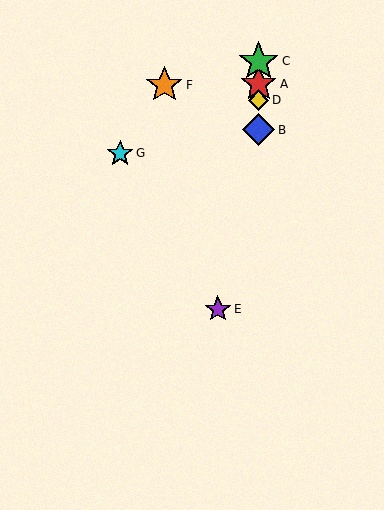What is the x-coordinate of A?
Object A is at x≈259.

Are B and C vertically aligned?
Yes, both are at x≈259.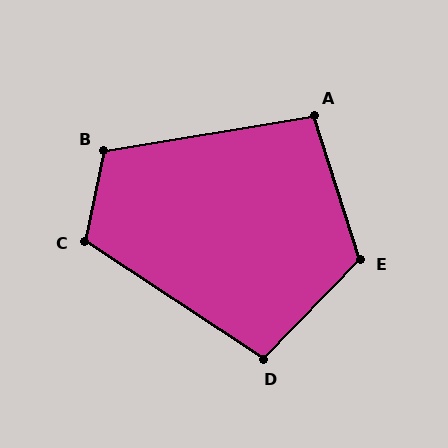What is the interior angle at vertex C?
Approximately 111 degrees (obtuse).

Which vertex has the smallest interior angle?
A, at approximately 98 degrees.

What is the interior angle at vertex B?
Approximately 112 degrees (obtuse).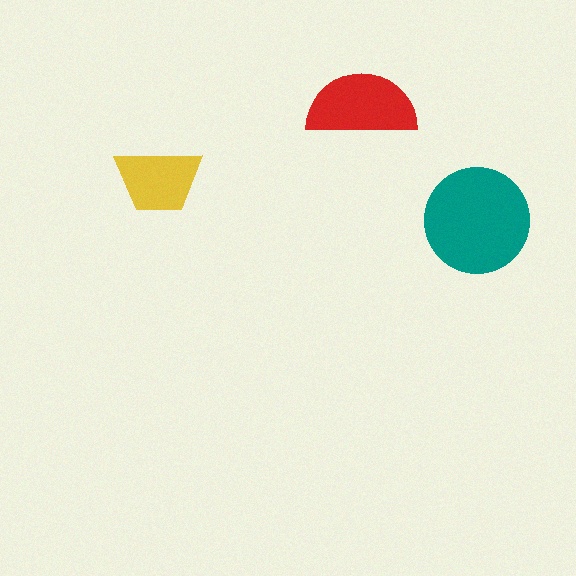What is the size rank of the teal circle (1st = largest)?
1st.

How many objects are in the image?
There are 3 objects in the image.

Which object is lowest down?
The teal circle is bottommost.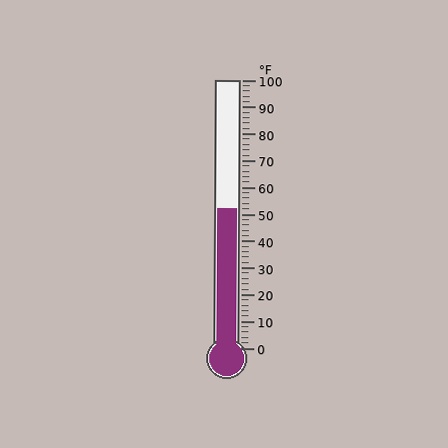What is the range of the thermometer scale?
The thermometer scale ranges from 0°F to 100°F.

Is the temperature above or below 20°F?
The temperature is above 20°F.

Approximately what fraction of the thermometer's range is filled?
The thermometer is filled to approximately 50% of its range.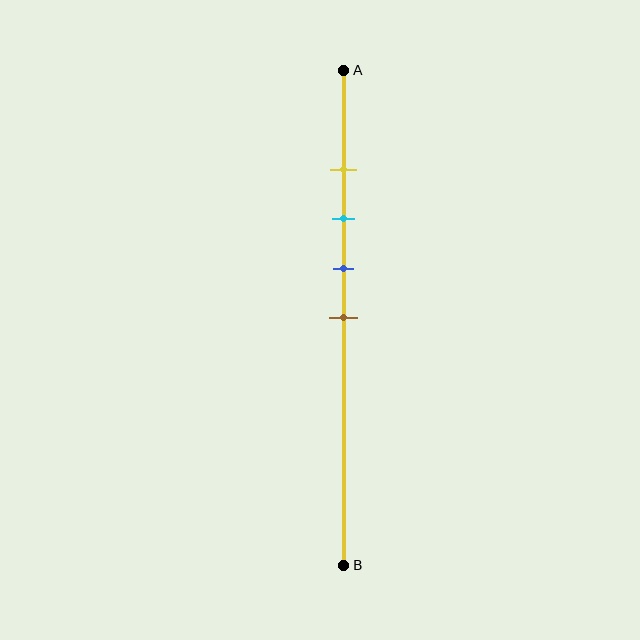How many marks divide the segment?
There are 4 marks dividing the segment.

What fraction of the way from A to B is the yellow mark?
The yellow mark is approximately 20% (0.2) of the way from A to B.